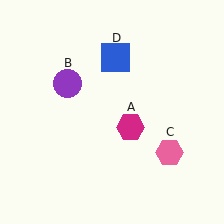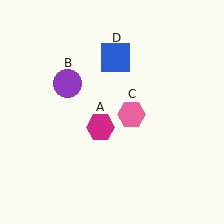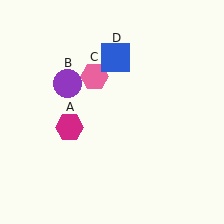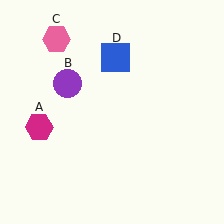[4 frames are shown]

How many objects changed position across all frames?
2 objects changed position: magenta hexagon (object A), pink hexagon (object C).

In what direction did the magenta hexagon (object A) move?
The magenta hexagon (object A) moved left.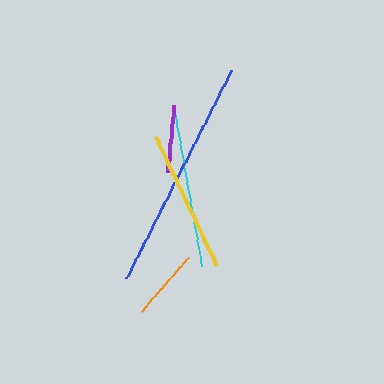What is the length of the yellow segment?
The yellow segment is approximately 142 pixels long.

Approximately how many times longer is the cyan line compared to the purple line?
The cyan line is approximately 2.4 times the length of the purple line.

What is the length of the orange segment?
The orange segment is approximately 71 pixels long.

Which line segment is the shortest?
The purple line is the shortest at approximately 67 pixels.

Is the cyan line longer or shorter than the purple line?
The cyan line is longer than the purple line.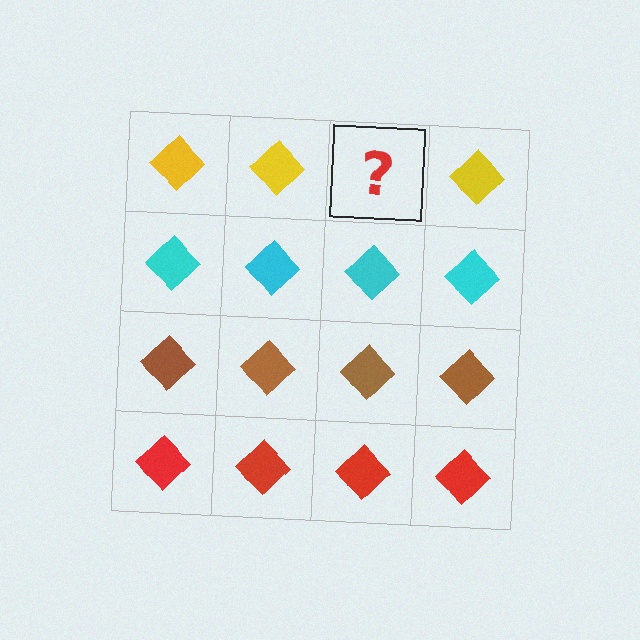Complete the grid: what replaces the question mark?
The question mark should be replaced with a yellow diamond.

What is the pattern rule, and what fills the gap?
The rule is that each row has a consistent color. The gap should be filled with a yellow diamond.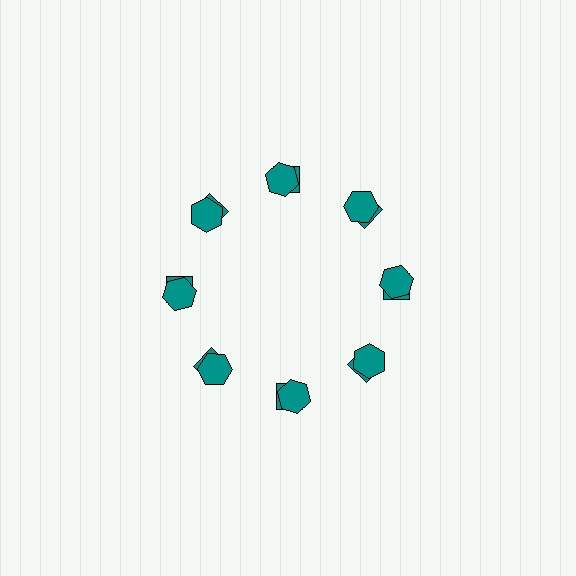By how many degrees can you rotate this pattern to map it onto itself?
The pattern maps onto itself every 45 degrees of rotation.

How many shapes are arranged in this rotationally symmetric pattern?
There are 16 shapes, arranged in 8 groups of 2.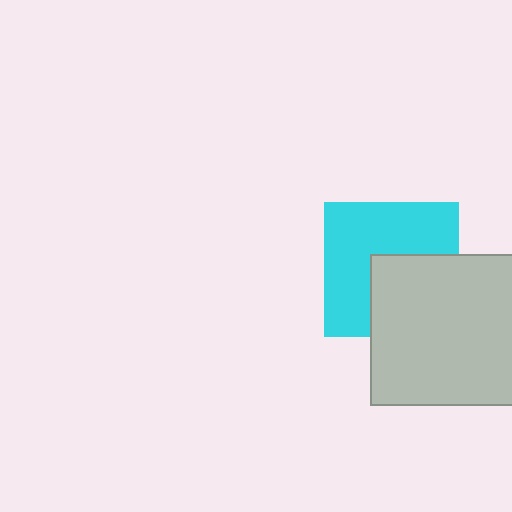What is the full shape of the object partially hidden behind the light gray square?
The partially hidden object is a cyan square.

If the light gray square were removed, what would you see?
You would see the complete cyan square.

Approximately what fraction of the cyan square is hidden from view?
Roughly 41% of the cyan square is hidden behind the light gray square.